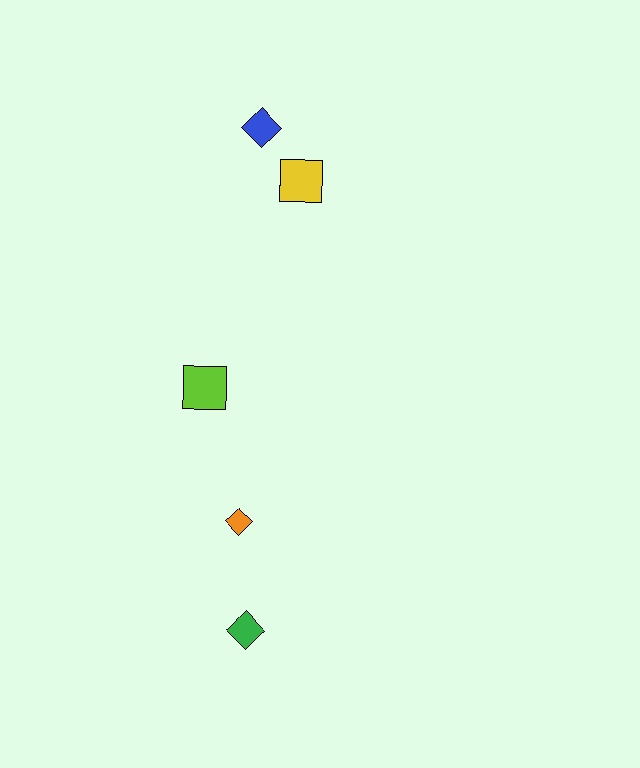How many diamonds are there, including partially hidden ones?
There are 3 diamonds.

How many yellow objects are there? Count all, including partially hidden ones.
There is 1 yellow object.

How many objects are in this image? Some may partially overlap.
There are 5 objects.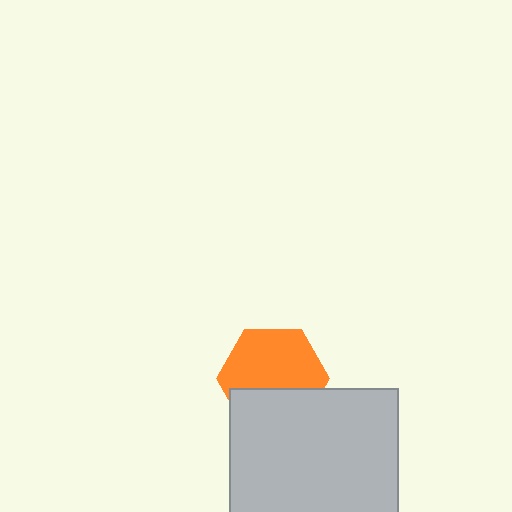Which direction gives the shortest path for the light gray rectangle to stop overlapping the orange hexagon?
Moving down gives the shortest separation.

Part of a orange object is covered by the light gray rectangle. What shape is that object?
It is a hexagon.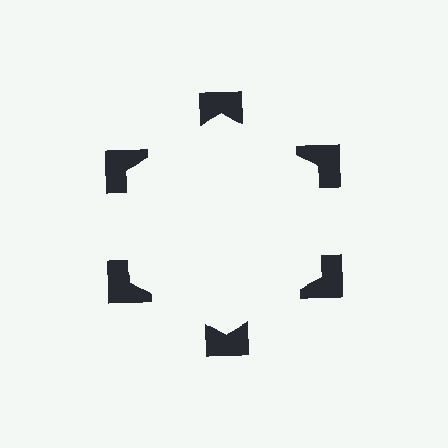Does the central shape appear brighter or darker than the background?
It typically appears slightly brighter than the background, even though no actual brightness change is drawn.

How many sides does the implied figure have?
6 sides.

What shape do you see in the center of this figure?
An illusory hexagon — its edges are inferred from the aligned wedge cuts in the notched squares, not physically drawn.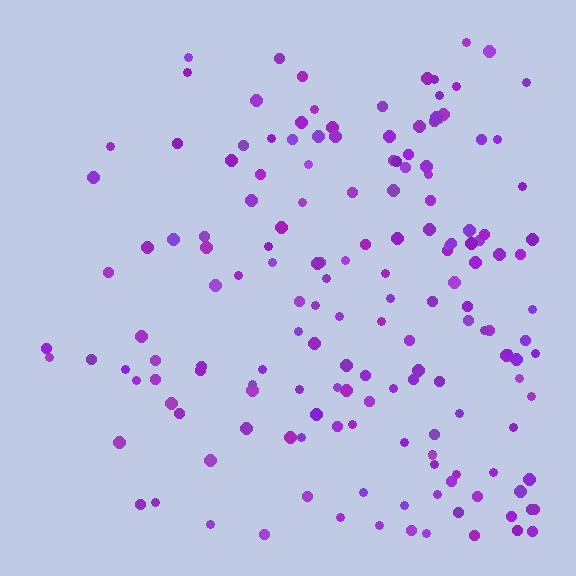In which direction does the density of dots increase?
From left to right, with the right side densest.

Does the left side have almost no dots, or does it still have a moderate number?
Still a moderate number, just noticeably fewer than the right.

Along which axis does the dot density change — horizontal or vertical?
Horizontal.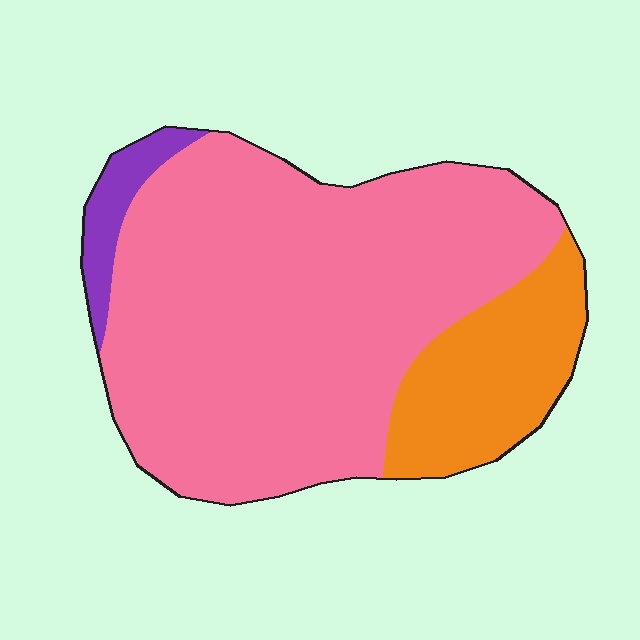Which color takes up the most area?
Pink, at roughly 75%.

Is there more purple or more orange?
Orange.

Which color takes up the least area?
Purple, at roughly 5%.